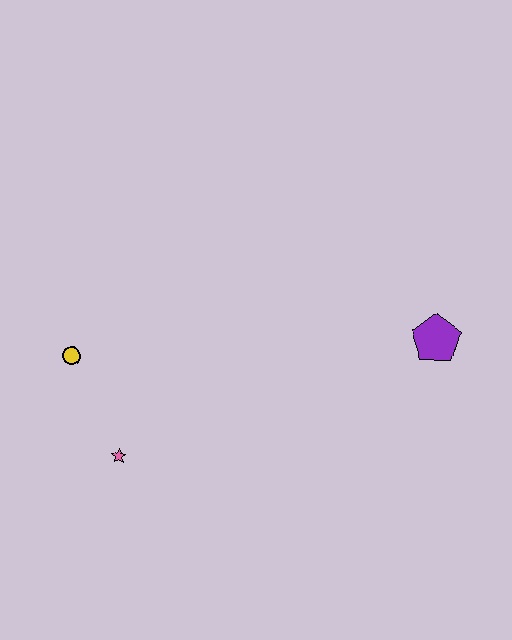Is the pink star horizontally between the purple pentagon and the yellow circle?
Yes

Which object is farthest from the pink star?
The purple pentagon is farthest from the pink star.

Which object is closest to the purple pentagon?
The pink star is closest to the purple pentagon.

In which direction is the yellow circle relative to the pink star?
The yellow circle is above the pink star.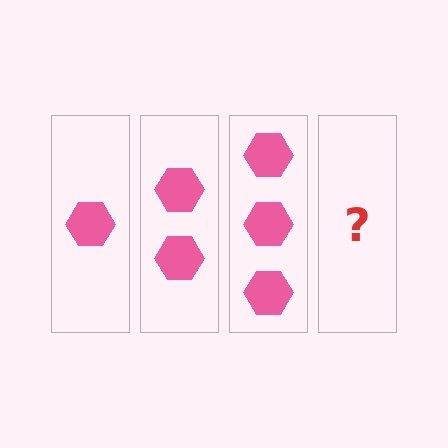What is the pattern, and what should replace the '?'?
The pattern is that each step adds one more hexagon. The '?' should be 4 hexagons.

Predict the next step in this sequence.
The next step is 4 hexagons.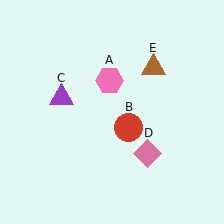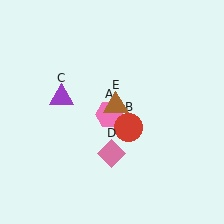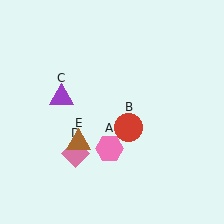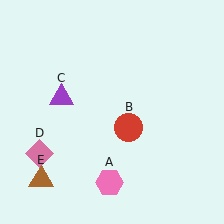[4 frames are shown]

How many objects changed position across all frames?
3 objects changed position: pink hexagon (object A), pink diamond (object D), brown triangle (object E).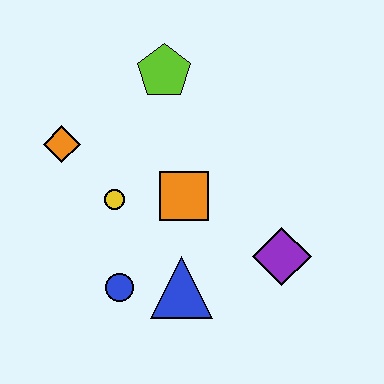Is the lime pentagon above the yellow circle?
Yes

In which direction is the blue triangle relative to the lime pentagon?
The blue triangle is below the lime pentagon.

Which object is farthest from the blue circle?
The lime pentagon is farthest from the blue circle.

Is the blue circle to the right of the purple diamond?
No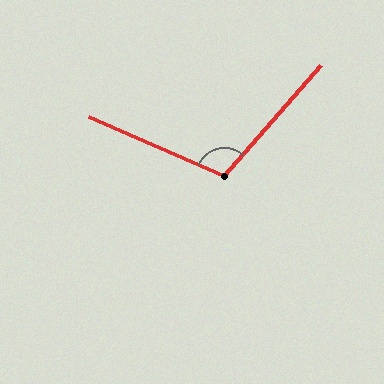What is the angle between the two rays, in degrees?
Approximately 107 degrees.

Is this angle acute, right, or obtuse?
It is obtuse.